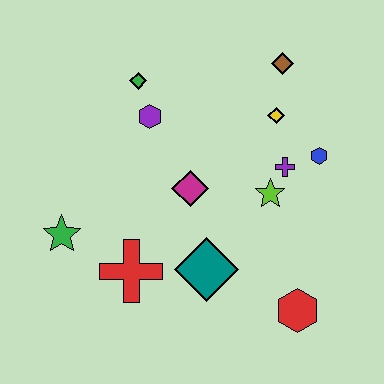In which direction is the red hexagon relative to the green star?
The red hexagon is to the right of the green star.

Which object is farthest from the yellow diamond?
The green star is farthest from the yellow diamond.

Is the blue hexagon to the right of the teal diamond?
Yes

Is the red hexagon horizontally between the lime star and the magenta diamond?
No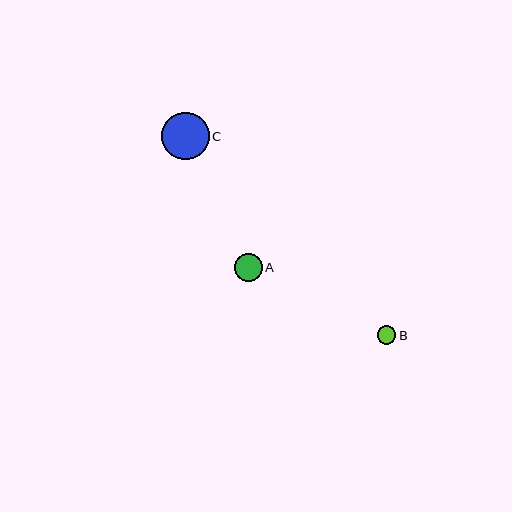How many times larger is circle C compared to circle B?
Circle C is approximately 2.6 times the size of circle B.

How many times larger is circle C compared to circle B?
Circle C is approximately 2.6 times the size of circle B.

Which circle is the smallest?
Circle B is the smallest with a size of approximately 19 pixels.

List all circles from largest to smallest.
From largest to smallest: C, A, B.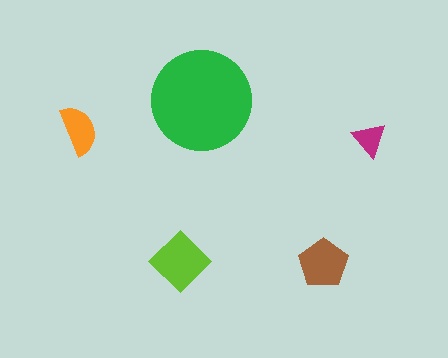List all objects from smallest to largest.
The magenta triangle, the orange semicircle, the brown pentagon, the lime diamond, the green circle.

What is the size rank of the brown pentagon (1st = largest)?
3rd.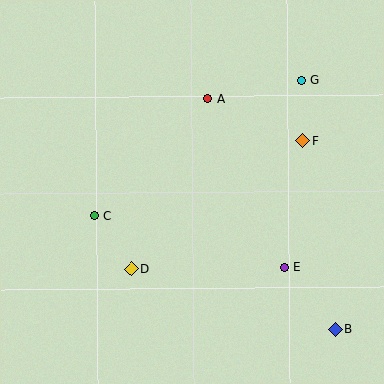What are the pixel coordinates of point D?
Point D is at (131, 269).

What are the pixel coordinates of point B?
Point B is at (335, 329).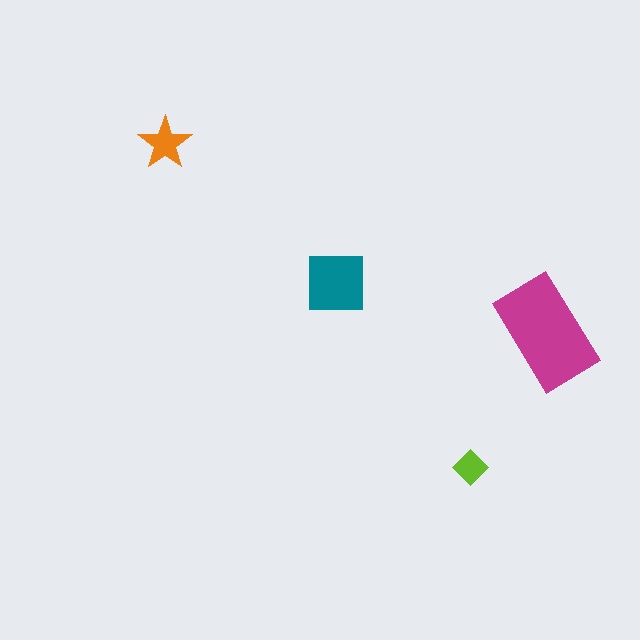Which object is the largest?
The magenta rectangle.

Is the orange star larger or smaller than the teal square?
Smaller.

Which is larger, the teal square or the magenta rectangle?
The magenta rectangle.